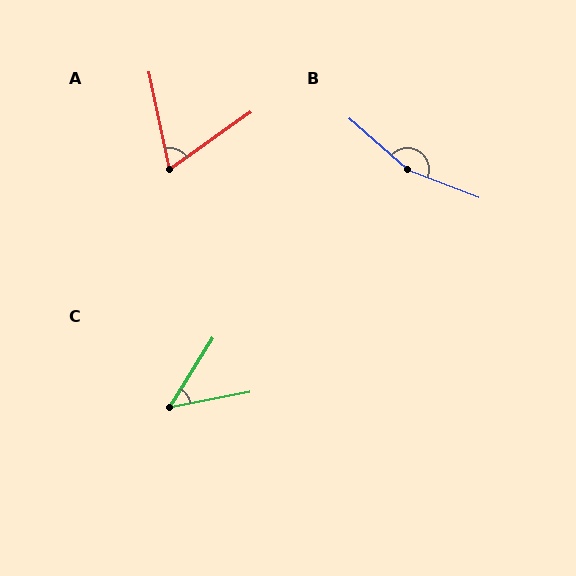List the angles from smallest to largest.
C (48°), A (67°), B (160°).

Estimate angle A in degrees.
Approximately 67 degrees.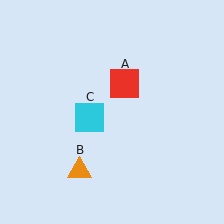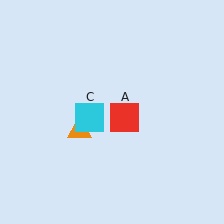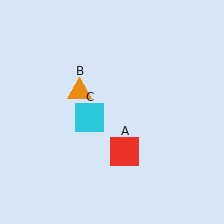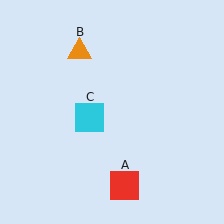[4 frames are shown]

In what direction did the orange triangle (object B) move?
The orange triangle (object B) moved up.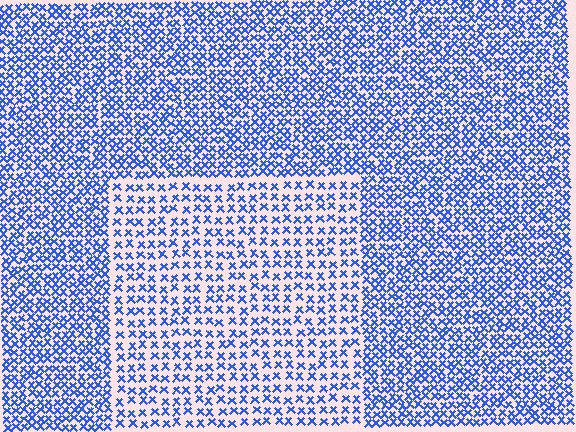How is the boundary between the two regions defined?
The boundary is defined by a change in element density (approximately 1.8x ratio). All elements are the same color, size, and shape.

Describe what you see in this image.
The image contains small blue elements arranged at two different densities. A rectangle-shaped region is visible where the elements are less densely packed than the surrounding area.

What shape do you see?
I see a rectangle.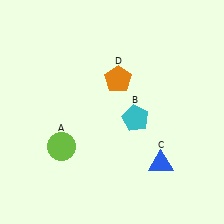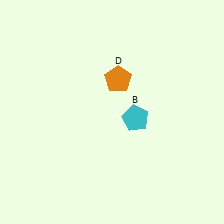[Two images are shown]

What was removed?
The lime circle (A), the blue triangle (C) were removed in Image 2.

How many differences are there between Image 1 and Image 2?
There are 2 differences between the two images.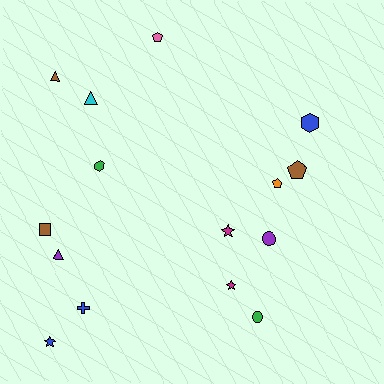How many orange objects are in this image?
There is 1 orange object.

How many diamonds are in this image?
There are no diamonds.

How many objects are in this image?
There are 15 objects.